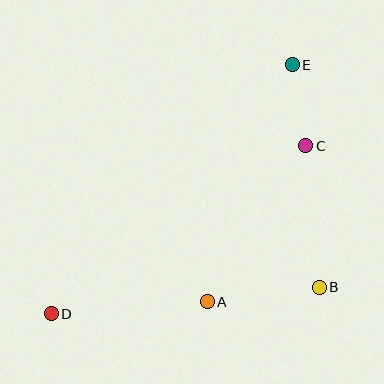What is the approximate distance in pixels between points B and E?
The distance between B and E is approximately 224 pixels.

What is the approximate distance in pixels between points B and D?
The distance between B and D is approximately 269 pixels.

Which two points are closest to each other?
Points C and E are closest to each other.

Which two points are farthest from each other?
Points D and E are farthest from each other.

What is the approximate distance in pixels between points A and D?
The distance between A and D is approximately 156 pixels.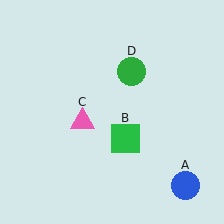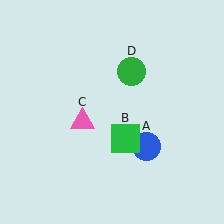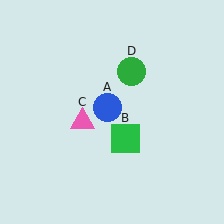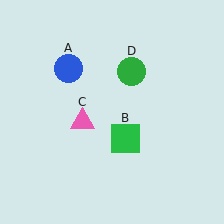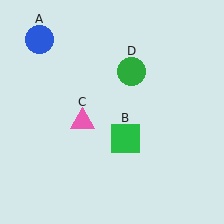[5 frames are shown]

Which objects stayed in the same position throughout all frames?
Green square (object B) and pink triangle (object C) and green circle (object D) remained stationary.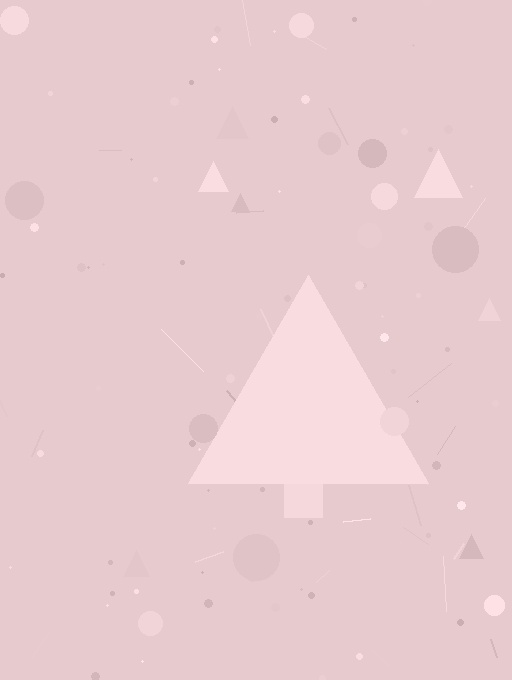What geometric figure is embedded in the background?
A triangle is embedded in the background.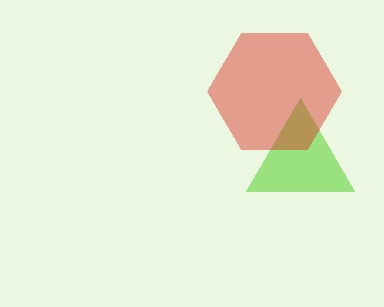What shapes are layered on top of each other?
The layered shapes are: a lime triangle, a red hexagon.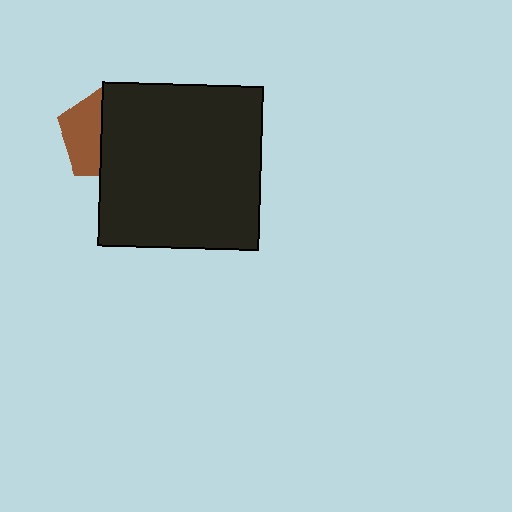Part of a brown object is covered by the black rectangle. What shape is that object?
It is a pentagon.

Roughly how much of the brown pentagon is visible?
A small part of it is visible (roughly 43%).